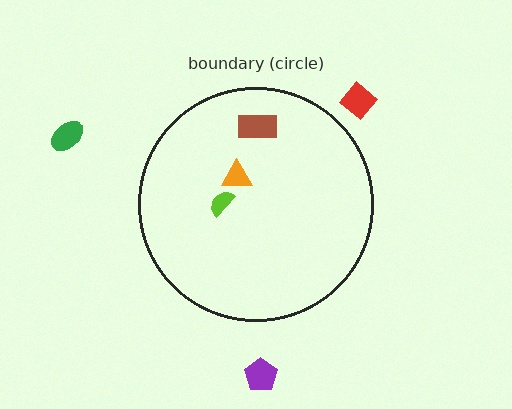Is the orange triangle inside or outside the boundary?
Inside.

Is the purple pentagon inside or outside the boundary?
Outside.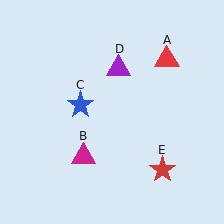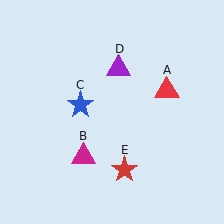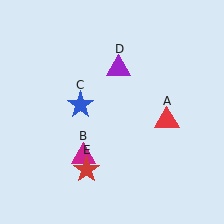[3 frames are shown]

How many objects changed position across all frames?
2 objects changed position: red triangle (object A), red star (object E).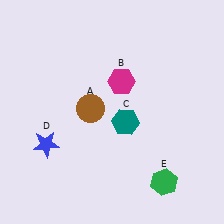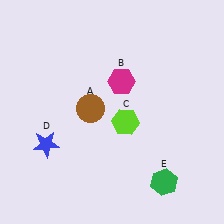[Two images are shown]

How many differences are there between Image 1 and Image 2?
There is 1 difference between the two images.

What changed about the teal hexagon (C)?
In Image 1, C is teal. In Image 2, it changed to lime.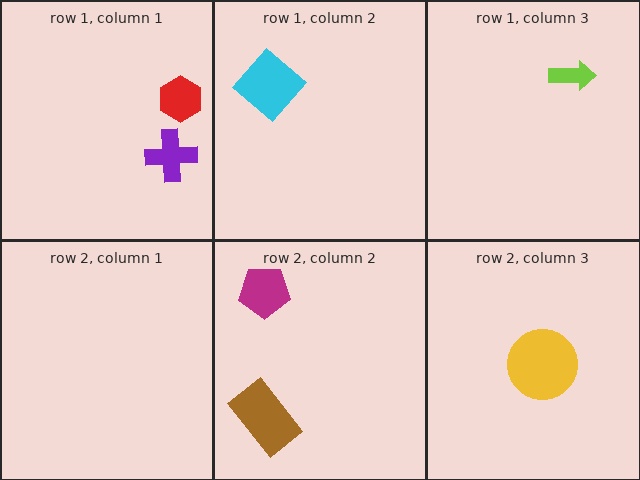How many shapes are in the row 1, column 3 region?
1.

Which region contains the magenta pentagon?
The row 2, column 2 region.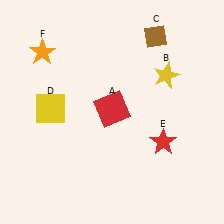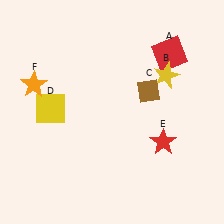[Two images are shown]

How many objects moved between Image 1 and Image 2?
3 objects moved between the two images.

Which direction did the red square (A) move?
The red square (A) moved right.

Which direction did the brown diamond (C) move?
The brown diamond (C) moved down.